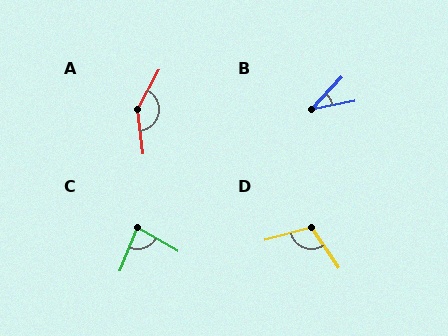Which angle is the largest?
A, at approximately 144 degrees.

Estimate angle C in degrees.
Approximately 82 degrees.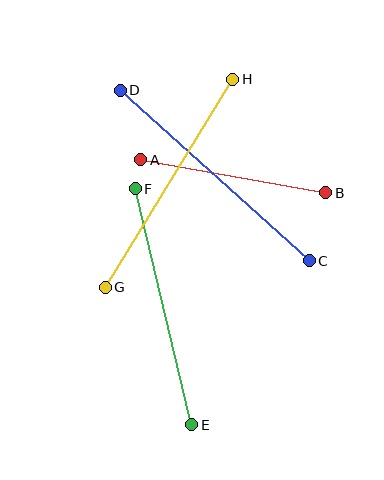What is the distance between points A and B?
The distance is approximately 188 pixels.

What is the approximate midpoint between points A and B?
The midpoint is at approximately (233, 176) pixels.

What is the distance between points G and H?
The distance is approximately 244 pixels.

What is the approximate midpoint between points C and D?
The midpoint is at approximately (215, 175) pixels.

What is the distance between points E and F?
The distance is approximately 243 pixels.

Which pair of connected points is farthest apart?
Points C and D are farthest apart.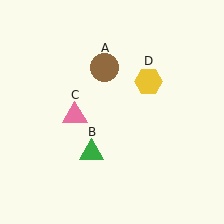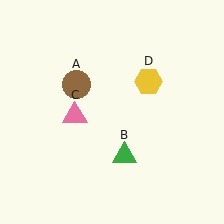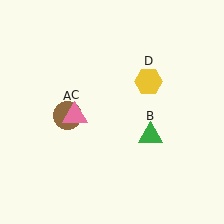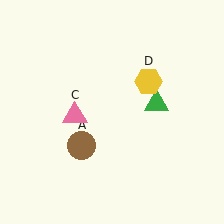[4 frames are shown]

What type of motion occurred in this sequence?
The brown circle (object A), green triangle (object B) rotated counterclockwise around the center of the scene.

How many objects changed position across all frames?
2 objects changed position: brown circle (object A), green triangle (object B).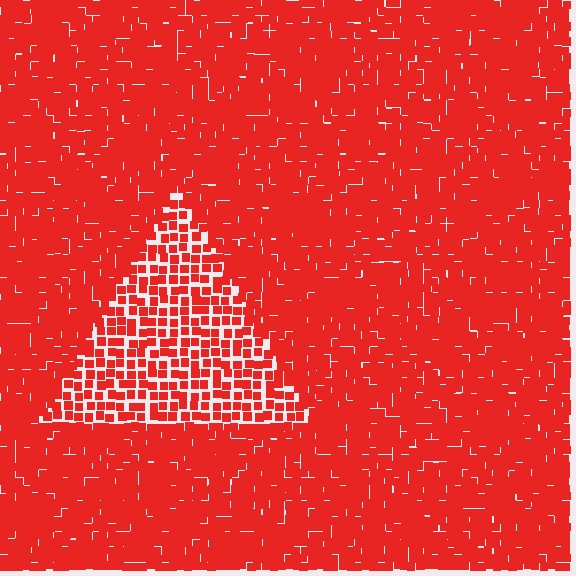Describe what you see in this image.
The image contains small red elements arranged at two different densities. A triangle-shaped region is visible where the elements are less densely packed than the surrounding area.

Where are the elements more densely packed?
The elements are more densely packed outside the triangle boundary.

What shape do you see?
I see a triangle.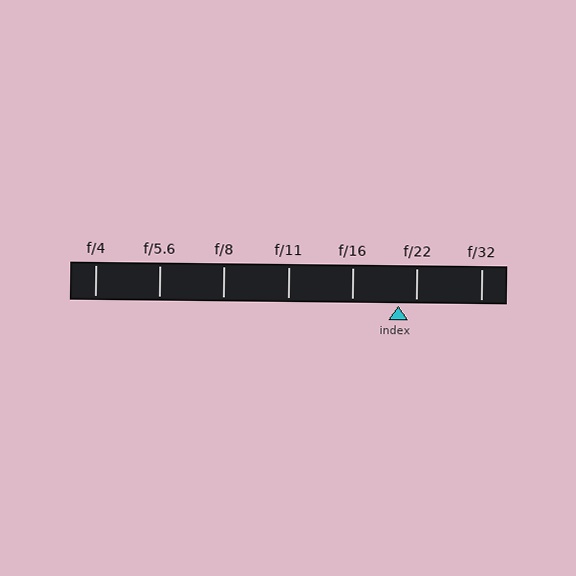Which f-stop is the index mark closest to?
The index mark is closest to f/22.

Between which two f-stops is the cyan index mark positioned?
The index mark is between f/16 and f/22.